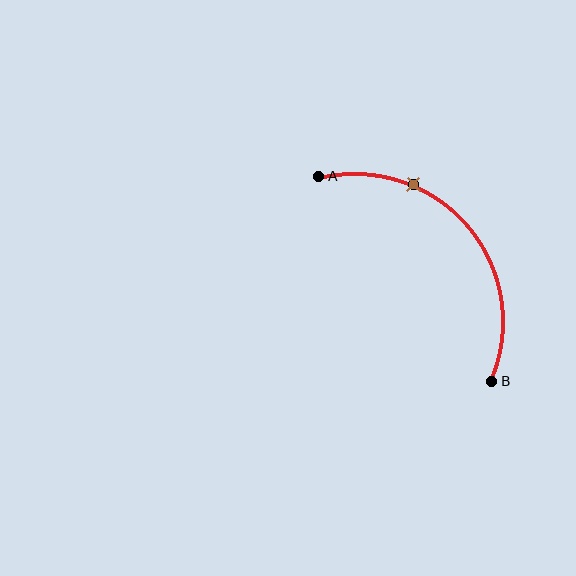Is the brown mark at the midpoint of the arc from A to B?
No. The brown mark lies on the arc but is closer to endpoint A. The arc midpoint would be at the point on the curve equidistant along the arc from both A and B.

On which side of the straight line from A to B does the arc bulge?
The arc bulges above and to the right of the straight line connecting A and B.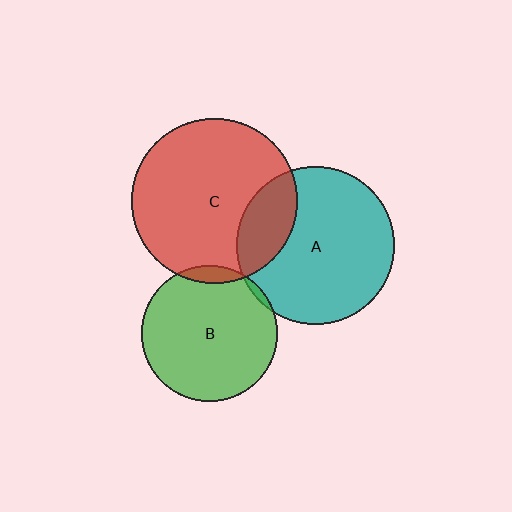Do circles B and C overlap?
Yes.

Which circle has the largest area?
Circle C (red).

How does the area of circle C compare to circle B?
Approximately 1.5 times.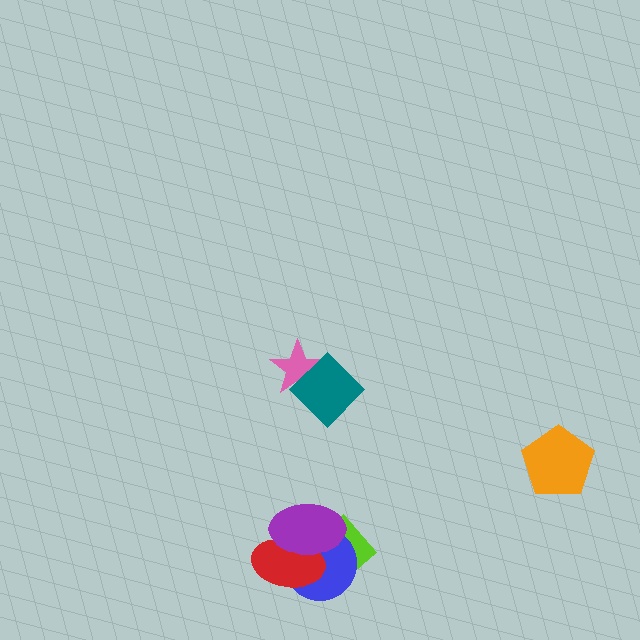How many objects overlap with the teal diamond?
1 object overlaps with the teal diamond.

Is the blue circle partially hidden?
Yes, it is partially covered by another shape.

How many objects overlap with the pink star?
1 object overlaps with the pink star.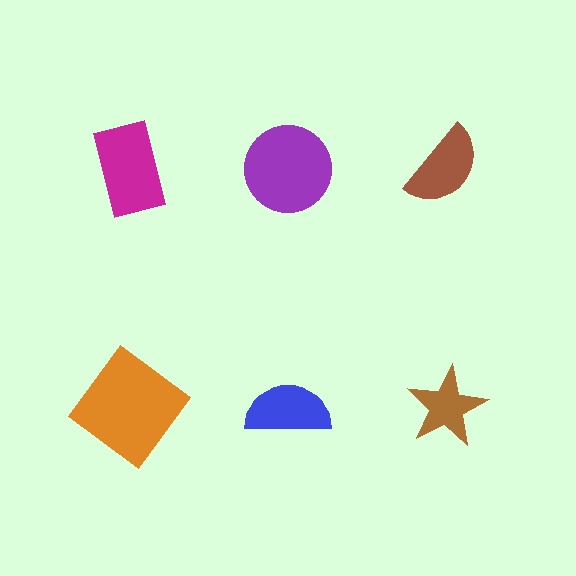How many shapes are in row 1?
3 shapes.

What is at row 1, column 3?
A brown semicircle.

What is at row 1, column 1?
A magenta rectangle.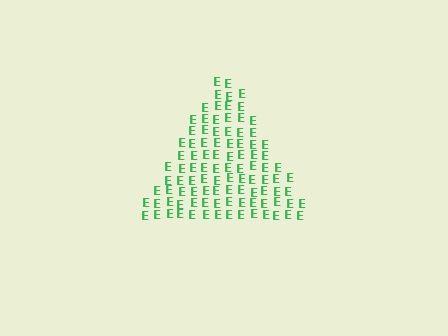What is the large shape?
The large shape is a triangle.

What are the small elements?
The small elements are letter E's.